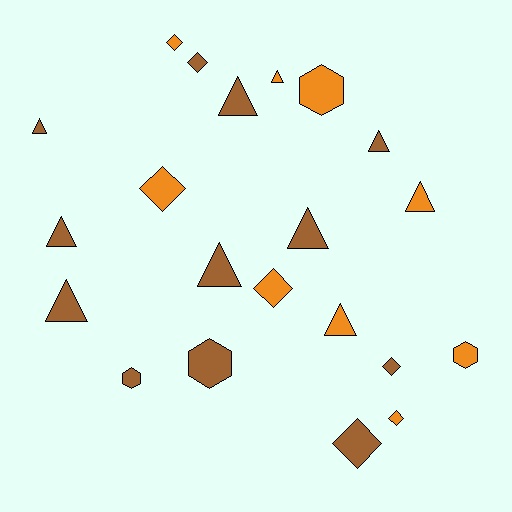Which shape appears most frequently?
Triangle, with 10 objects.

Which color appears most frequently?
Brown, with 12 objects.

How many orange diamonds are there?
There are 4 orange diamonds.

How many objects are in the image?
There are 21 objects.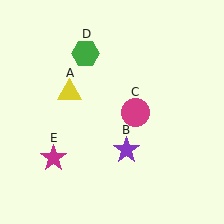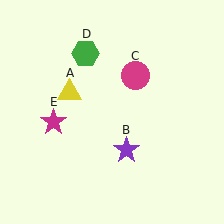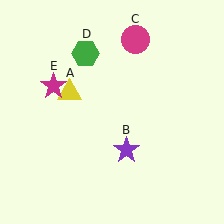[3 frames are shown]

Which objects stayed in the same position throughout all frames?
Yellow triangle (object A) and purple star (object B) and green hexagon (object D) remained stationary.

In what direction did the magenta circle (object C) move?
The magenta circle (object C) moved up.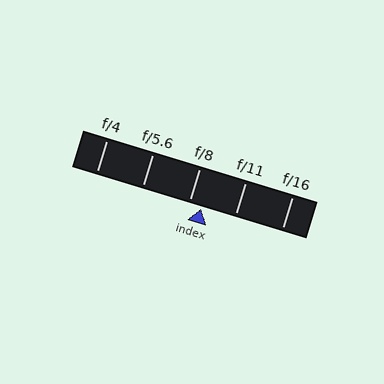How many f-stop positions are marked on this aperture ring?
There are 5 f-stop positions marked.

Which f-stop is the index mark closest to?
The index mark is closest to f/8.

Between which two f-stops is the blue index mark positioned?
The index mark is between f/8 and f/11.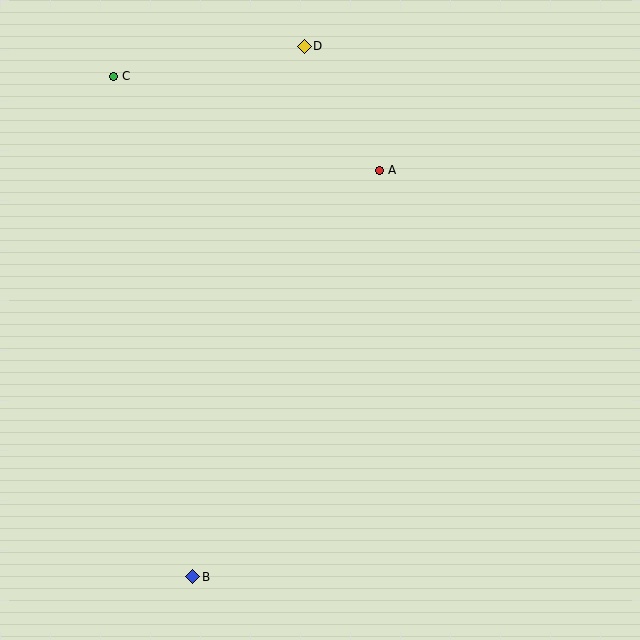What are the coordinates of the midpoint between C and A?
The midpoint between C and A is at (246, 123).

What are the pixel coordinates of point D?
Point D is at (304, 46).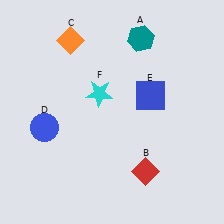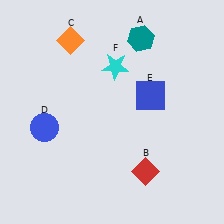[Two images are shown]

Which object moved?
The cyan star (F) moved up.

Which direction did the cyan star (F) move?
The cyan star (F) moved up.